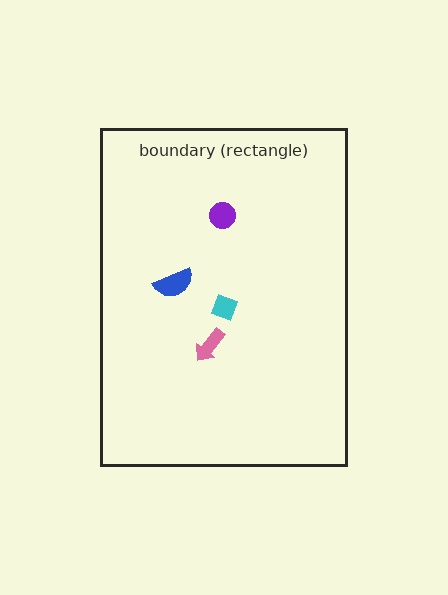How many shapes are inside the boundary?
4 inside, 0 outside.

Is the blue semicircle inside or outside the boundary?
Inside.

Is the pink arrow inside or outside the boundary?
Inside.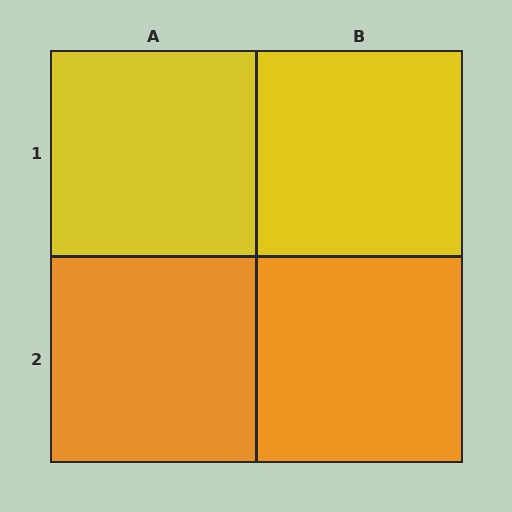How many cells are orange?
2 cells are orange.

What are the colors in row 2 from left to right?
Orange, orange.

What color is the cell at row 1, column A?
Yellow.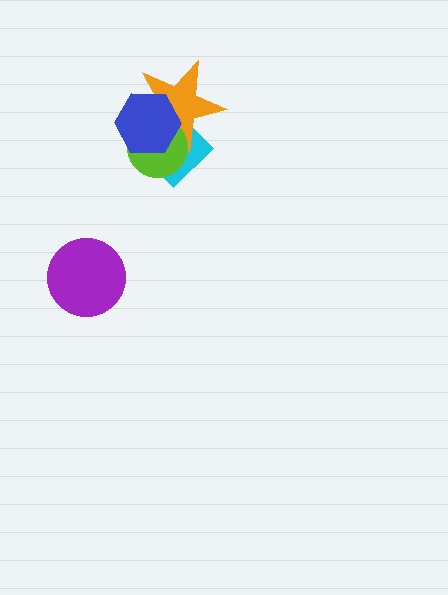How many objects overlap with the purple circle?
0 objects overlap with the purple circle.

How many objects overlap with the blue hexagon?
3 objects overlap with the blue hexagon.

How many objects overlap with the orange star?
3 objects overlap with the orange star.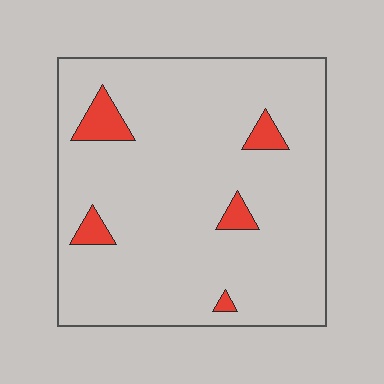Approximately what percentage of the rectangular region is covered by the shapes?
Approximately 5%.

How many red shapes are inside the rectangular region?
5.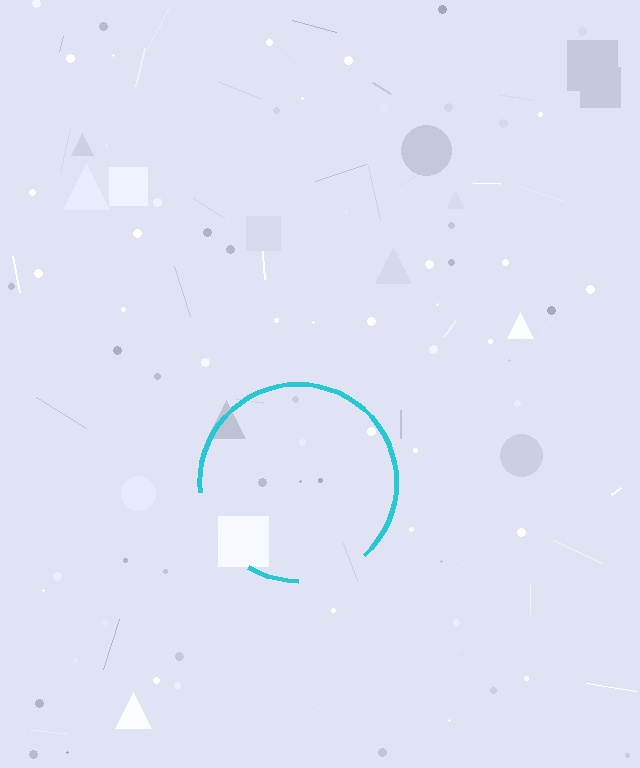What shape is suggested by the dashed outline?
The dashed outline suggests a circle.